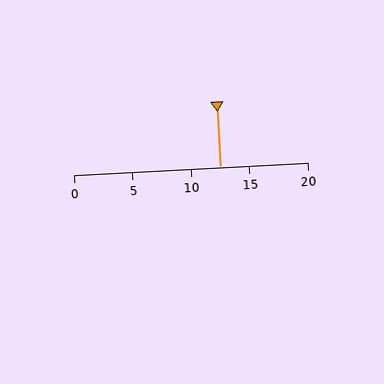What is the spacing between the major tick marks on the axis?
The major ticks are spaced 5 apart.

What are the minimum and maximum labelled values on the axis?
The axis runs from 0 to 20.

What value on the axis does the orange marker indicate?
The marker indicates approximately 12.5.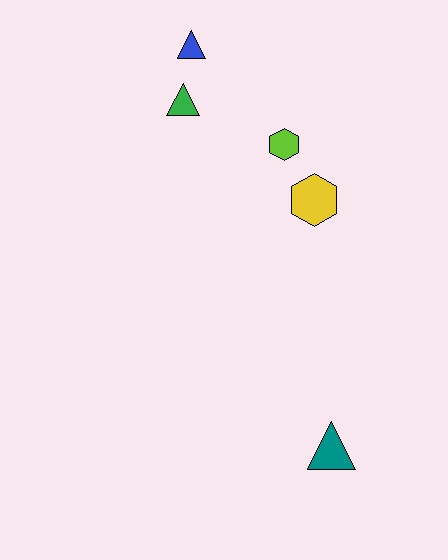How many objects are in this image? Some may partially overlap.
There are 5 objects.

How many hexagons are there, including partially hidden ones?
There are 2 hexagons.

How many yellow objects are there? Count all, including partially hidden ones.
There is 1 yellow object.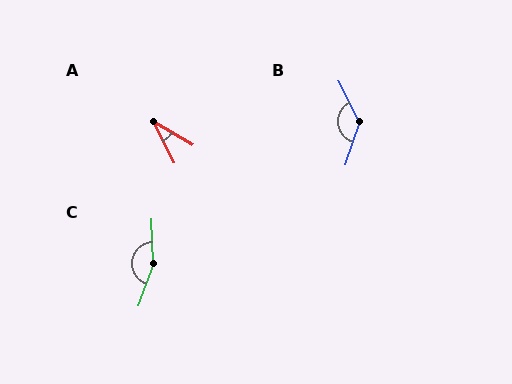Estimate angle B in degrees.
Approximately 135 degrees.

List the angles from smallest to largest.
A (34°), B (135°), C (158°).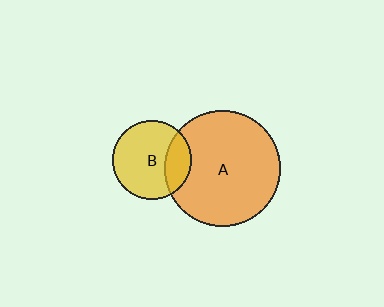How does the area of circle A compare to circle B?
Approximately 2.2 times.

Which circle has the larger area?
Circle A (orange).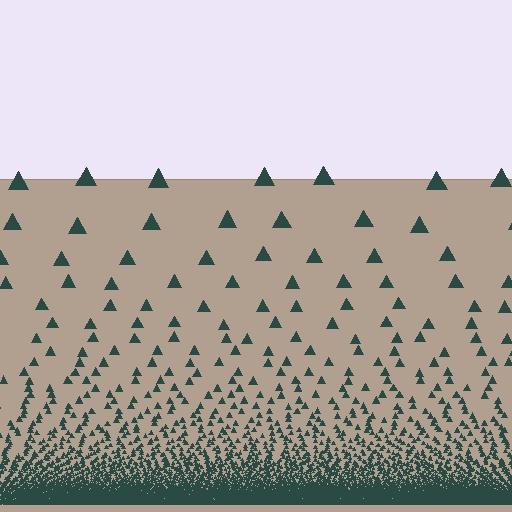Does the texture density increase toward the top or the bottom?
Density increases toward the bottom.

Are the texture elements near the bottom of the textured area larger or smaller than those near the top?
Smaller. The gradient is inverted — elements near the bottom are smaller and denser.